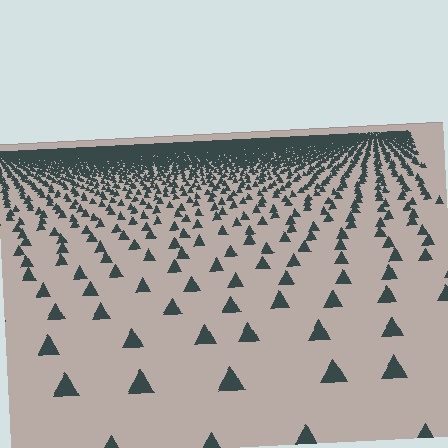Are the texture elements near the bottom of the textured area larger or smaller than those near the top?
Larger. Near the bottom, elements are closer to the viewer and appear at a bigger on-screen size.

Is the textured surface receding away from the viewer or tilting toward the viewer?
The surface is receding away from the viewer. Texture elements get smaller and denser toward the top.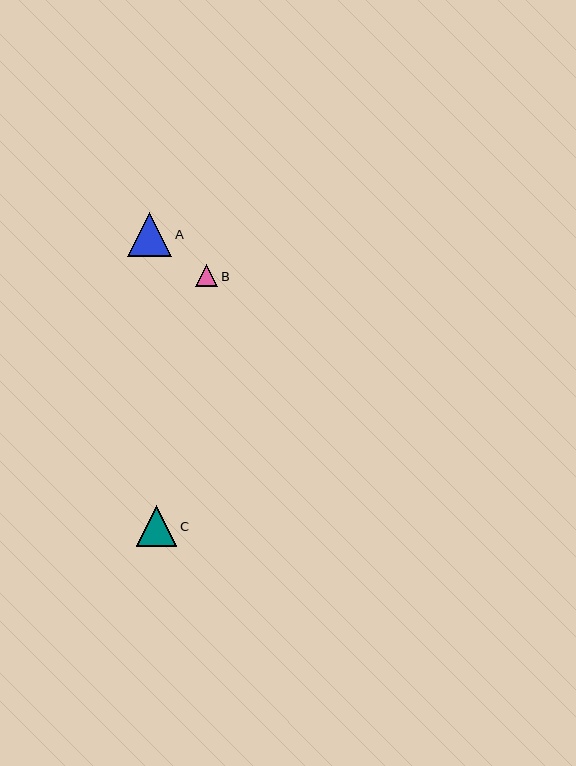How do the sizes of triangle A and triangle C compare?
Triangle A and triangle C are approximately the same size.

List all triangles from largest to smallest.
From largest to smallest: A, C, B.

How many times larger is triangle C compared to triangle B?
Triangle C is approximately 1.8 times the size of triangle B.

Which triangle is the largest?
Triangle A is the largest with a size of approximately 44 pixels.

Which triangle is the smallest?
Triangle B is the smallest with a size of approximately 22 pixels.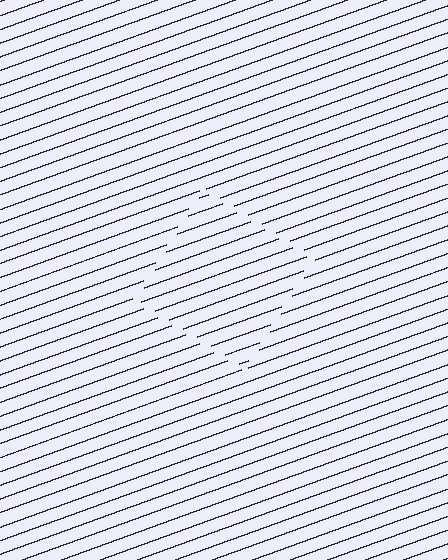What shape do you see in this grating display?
An illusory square. The interior of the shape contains the same grating, shifted by half a period — the contour is defined by the phase discontinuity where line-ends from the inner and outer gratings abut.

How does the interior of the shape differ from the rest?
The interior of the shape contains the same grating, shifted by half a period — the contour is defined by the phase discontinuity where line-ends from the inner and outer gratings abut.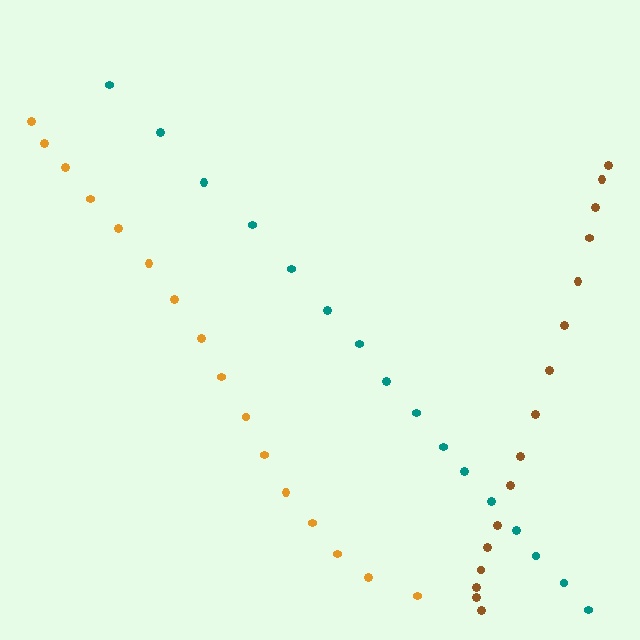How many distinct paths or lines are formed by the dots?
There are 3 distinct paths.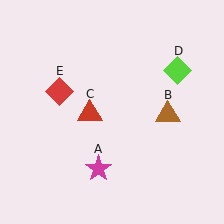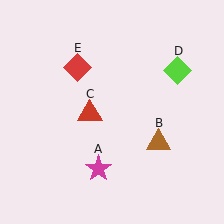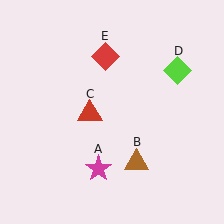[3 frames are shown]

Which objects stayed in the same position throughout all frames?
Magenta star (object A) and red triangle (object C) and lime diamond (object D) remained stationary.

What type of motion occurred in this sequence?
The brown triangle (object B), red diamond (object E) rotated clockwise around the center of the scene.